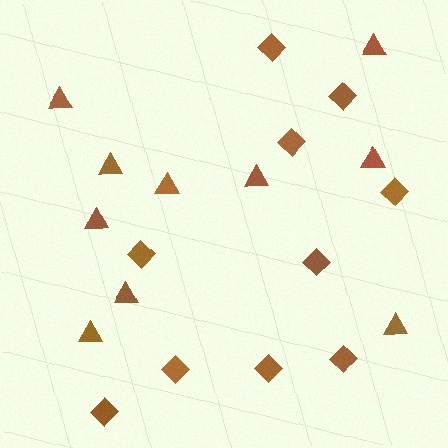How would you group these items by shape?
There are 2 groups: one group of triangles (10) and one group of diamonds (10).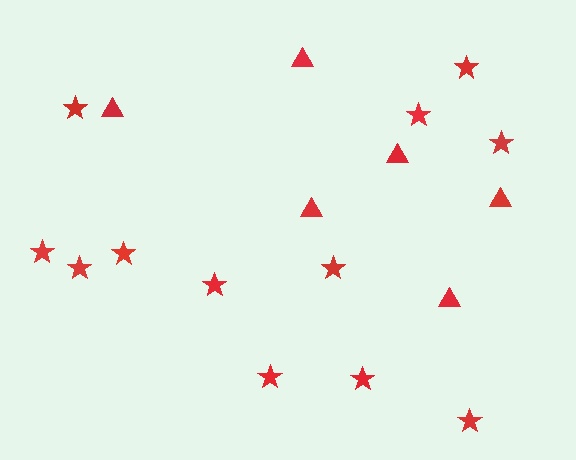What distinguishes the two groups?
There are 2 groups: one group of triangles (6) and one group of stars (12).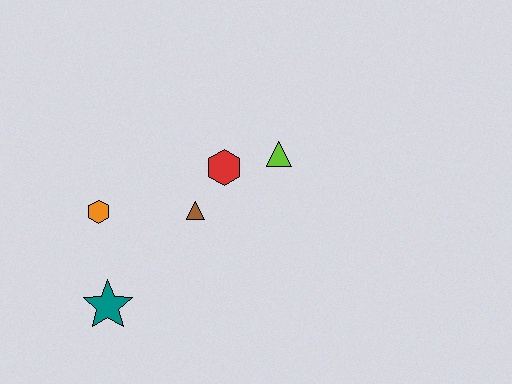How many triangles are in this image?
There are 2 triangles.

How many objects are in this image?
There are 5 objects.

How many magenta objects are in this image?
There are no magenta objects.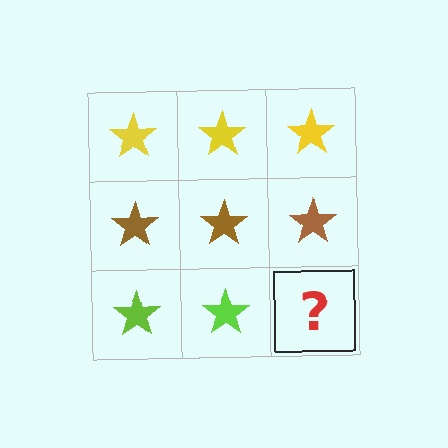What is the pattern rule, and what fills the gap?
The rule is that each row has a consistent color. The gap should be filled with a lime star.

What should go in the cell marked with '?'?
The missing cell should contain a lime star.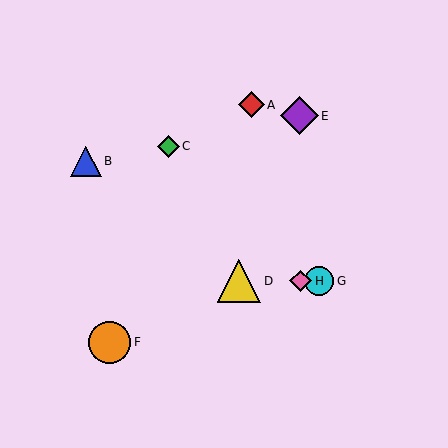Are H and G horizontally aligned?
Yes, both are at y≈281.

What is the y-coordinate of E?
Object E is at y≈116.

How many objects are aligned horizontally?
3 objects (D, G, H) are aligned horizontally.